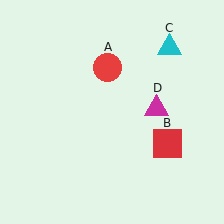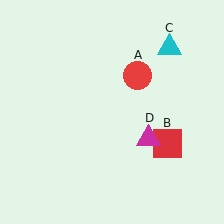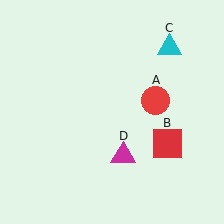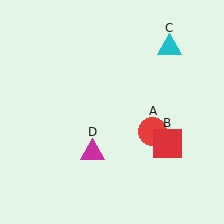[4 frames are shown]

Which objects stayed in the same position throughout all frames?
Red square (object B) and cyan triangle (object C) remained stationary.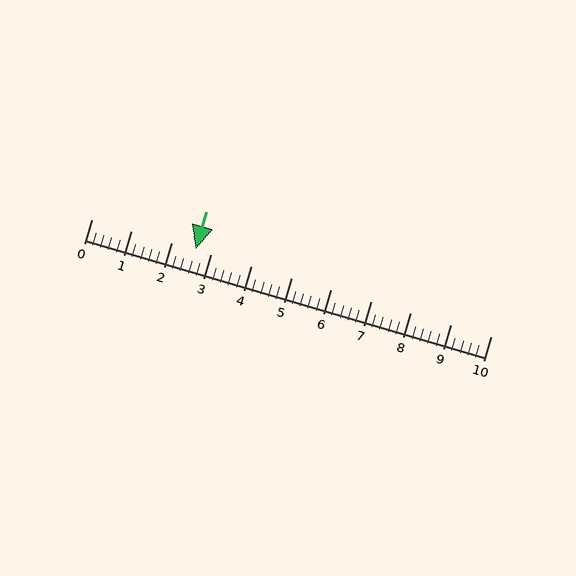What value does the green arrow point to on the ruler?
The green arrow points to approximately 2.6.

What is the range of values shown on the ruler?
The ruler shows values from 0 to 10.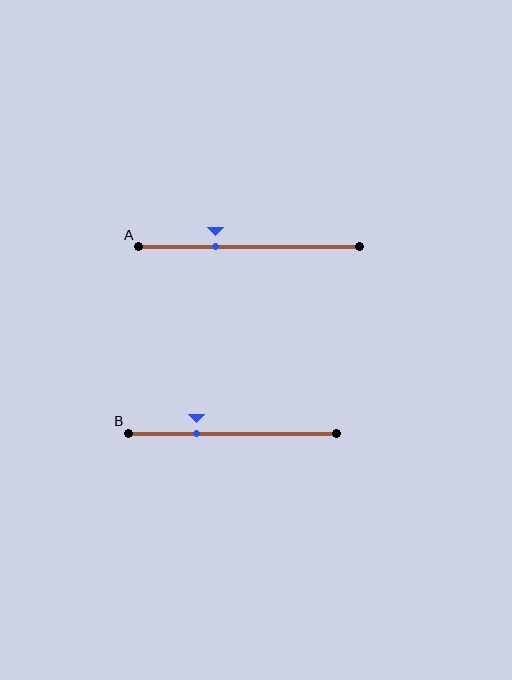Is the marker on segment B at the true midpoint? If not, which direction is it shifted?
No, the marker on segment B is shifted to the left by about 17% of the segment length.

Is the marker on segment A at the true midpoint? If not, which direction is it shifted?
No, the marker on segment A is shifted to the left by about 15% of the segment length.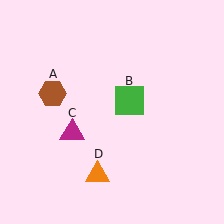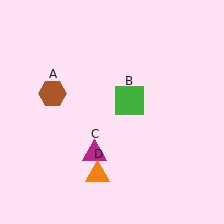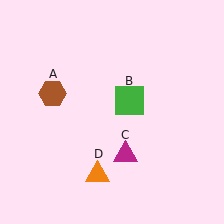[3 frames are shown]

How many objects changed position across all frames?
1 object changed position: magenta triangle (object C).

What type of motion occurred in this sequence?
The magenta triangle (object C) rotated counterclockwise around the center of the scene.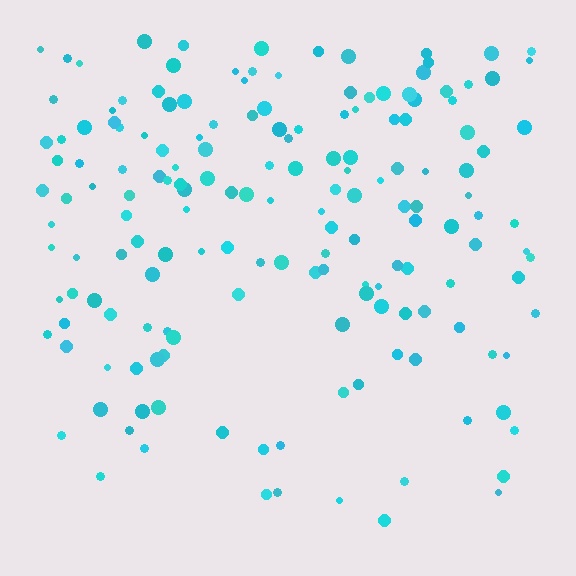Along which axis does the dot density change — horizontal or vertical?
Vertical.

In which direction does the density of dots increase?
From bottom to top, with the top side densest.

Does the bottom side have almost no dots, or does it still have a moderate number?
Still a moderate number, just noticeably fewer than the top.